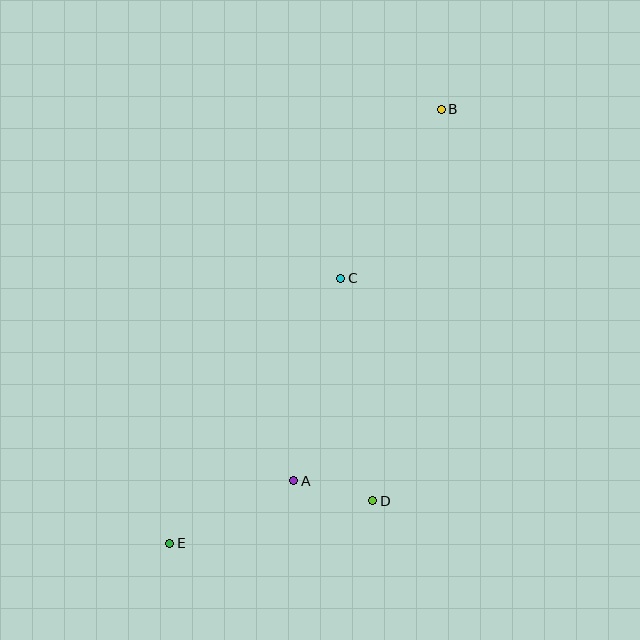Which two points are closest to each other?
Points A and D are closest to each other.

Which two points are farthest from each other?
Points B and E are farthest from each other.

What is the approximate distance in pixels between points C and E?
The distance between C and E is approximately 316 pixels.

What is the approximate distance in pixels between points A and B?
The distance between A and B is approximately 399 pixels.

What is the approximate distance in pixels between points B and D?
The distance between B and D is approximately 397 pixels.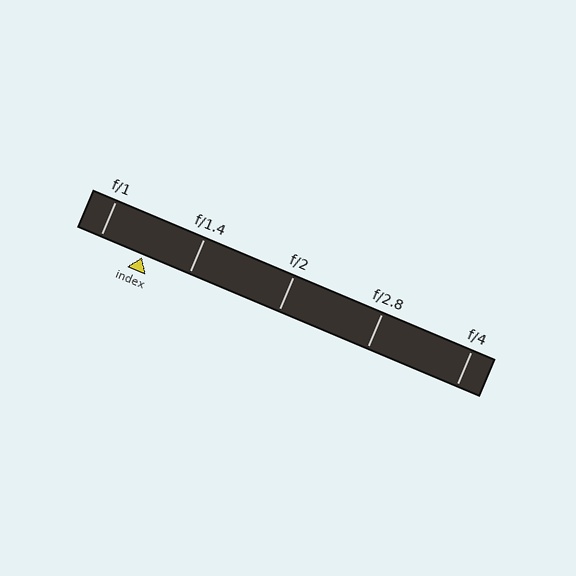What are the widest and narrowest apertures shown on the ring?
The widest aperture shown is f/1 and the narrowest is f/4.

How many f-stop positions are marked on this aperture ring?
There are 5 f-stop positions marked.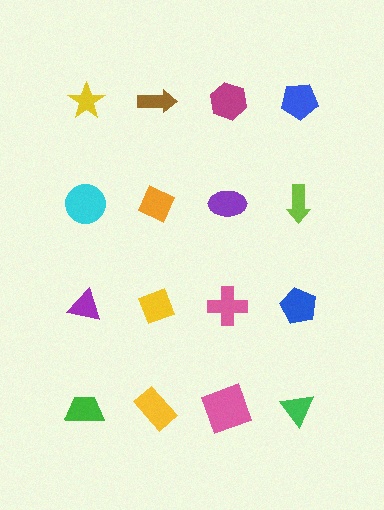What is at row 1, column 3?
A magenta hexagon.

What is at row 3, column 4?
A blue pentagon.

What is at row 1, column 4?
A blue pentagon.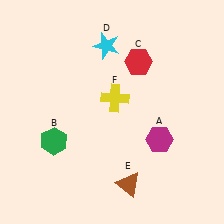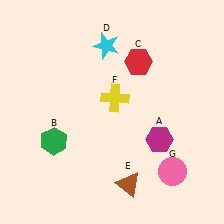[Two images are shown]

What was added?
A pink circle (G) was added in Image 2.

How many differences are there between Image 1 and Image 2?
There is 1 difference between the two images.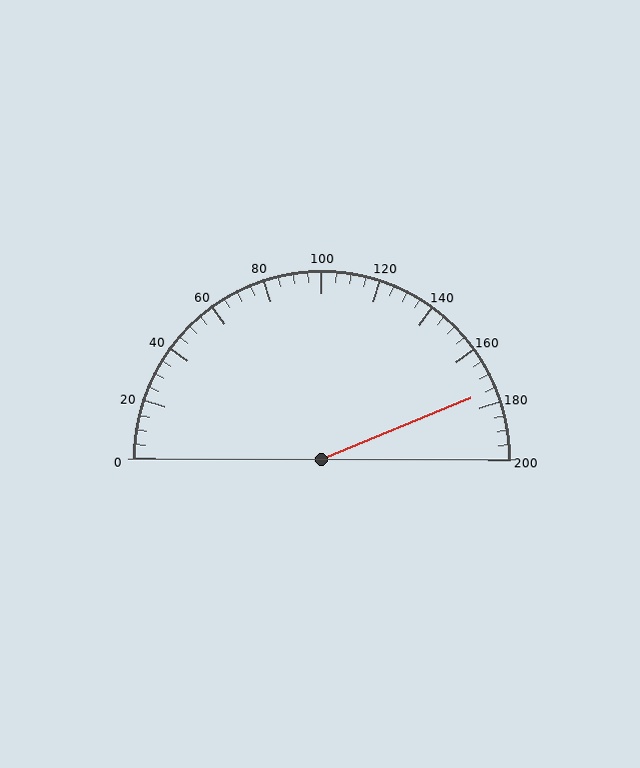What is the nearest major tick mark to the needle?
The nearest major tick mark is 180.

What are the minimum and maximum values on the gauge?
The gauge ranges from 0 to 200.